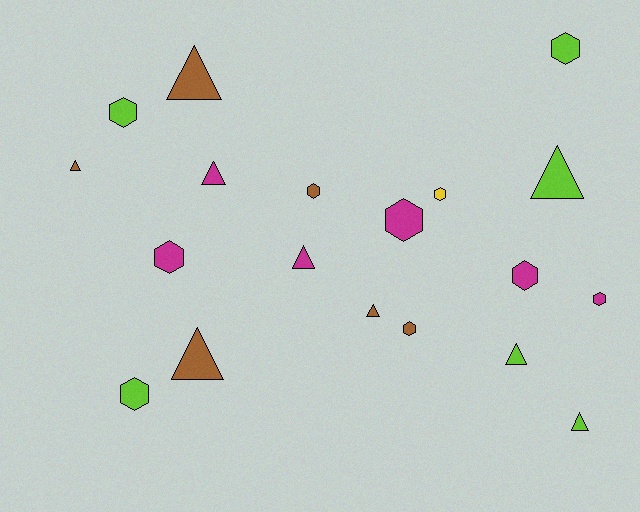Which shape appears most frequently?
Hexagon, with 10 objects.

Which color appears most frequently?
Magenta, with 6 objects.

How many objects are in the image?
There are 19 objects.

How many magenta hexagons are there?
There are 4 magenta hexagons.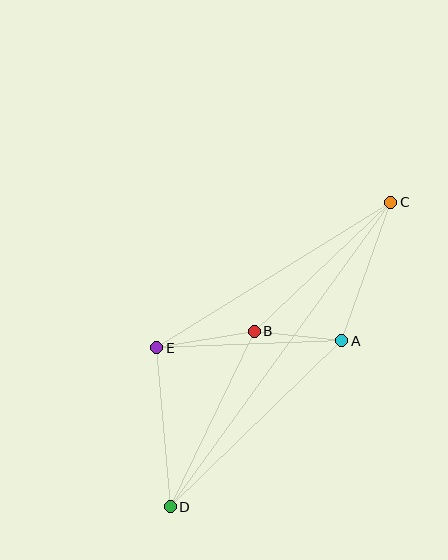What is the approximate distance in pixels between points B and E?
The distance between B and E is approximately 99 pixels.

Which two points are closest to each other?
Points A and B are closest to each other.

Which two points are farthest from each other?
Points C and D are farthest from each other.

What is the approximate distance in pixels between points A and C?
The distance between A and C is approximately 147 pixels.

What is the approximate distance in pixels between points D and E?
The distance between D and E is approximately 160 pixels.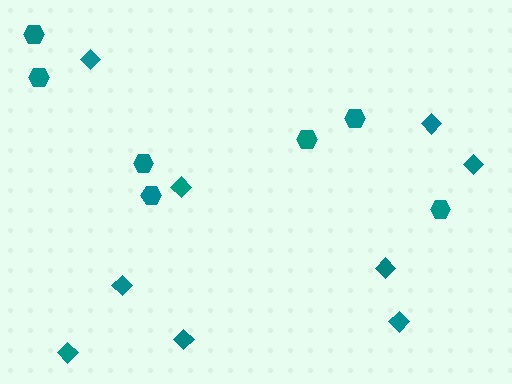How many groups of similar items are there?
There are 2 groups: one group of diamonds (9) and one group of hexagons (7).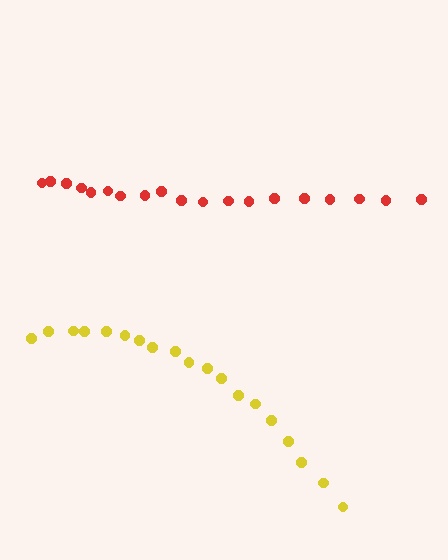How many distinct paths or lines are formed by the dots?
There are 2 distinct paths.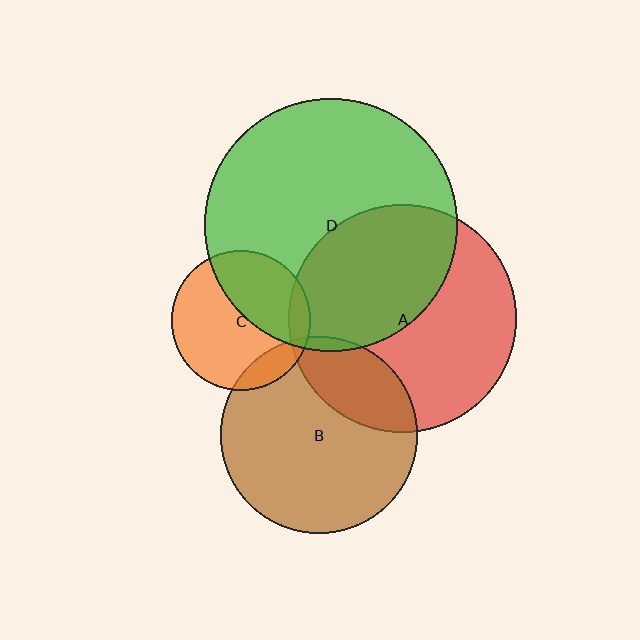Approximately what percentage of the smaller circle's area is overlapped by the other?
Approximately 10%.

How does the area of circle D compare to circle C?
Approximately 3.3 times.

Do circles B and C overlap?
Yes.